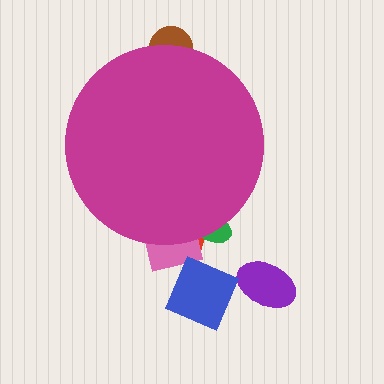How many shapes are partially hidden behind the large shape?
4 shapes are partially hidden.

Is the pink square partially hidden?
Yes, the pink square is partially hidden behind the magenta circle.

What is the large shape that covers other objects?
A magenta circle.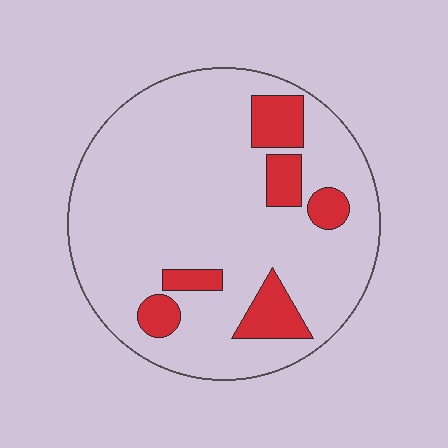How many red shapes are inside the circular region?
6.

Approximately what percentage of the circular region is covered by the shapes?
Approximately 15%.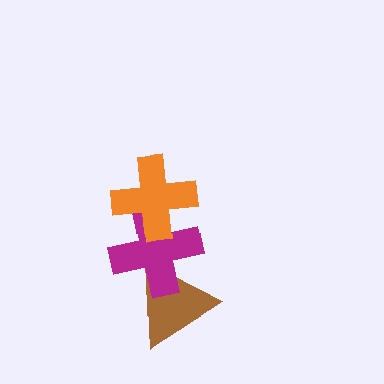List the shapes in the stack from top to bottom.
From top to bottom: the orange cross, the magenta cross, the brown triangle.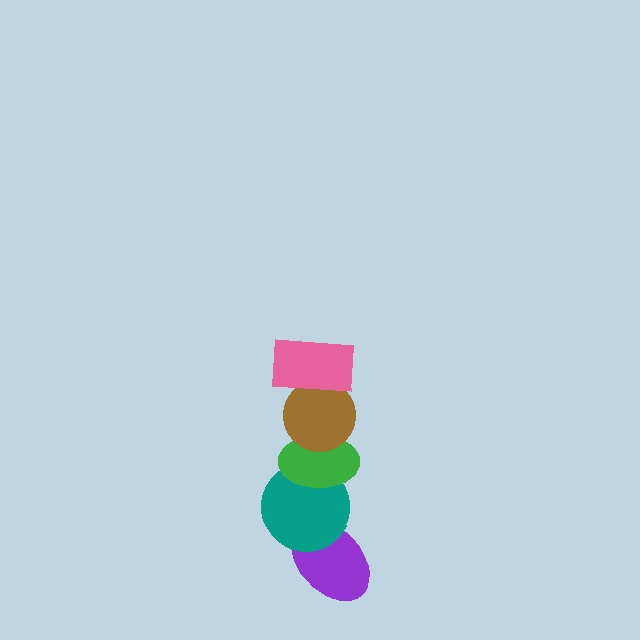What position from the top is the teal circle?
The teal circle is 4th from the top.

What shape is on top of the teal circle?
The green ellipse is on top of the teal circle.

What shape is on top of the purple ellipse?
The teal circle is on top of the purple ellipse.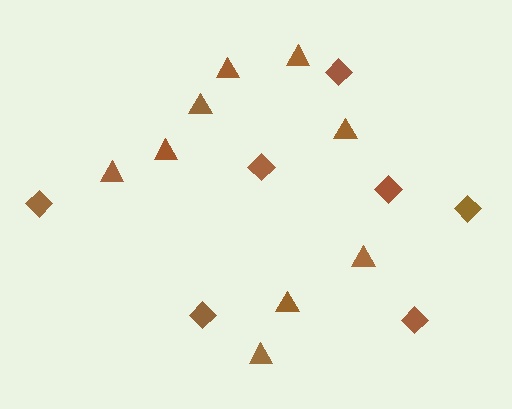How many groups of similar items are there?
There are 2 groups: one group of diamonds (7) and one group of triangles (9).